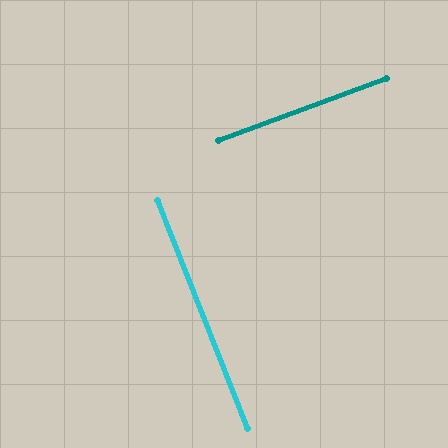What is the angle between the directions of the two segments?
Approximately 89 degrees.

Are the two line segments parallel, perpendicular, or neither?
Perpendicular — they meet at approximately 89°.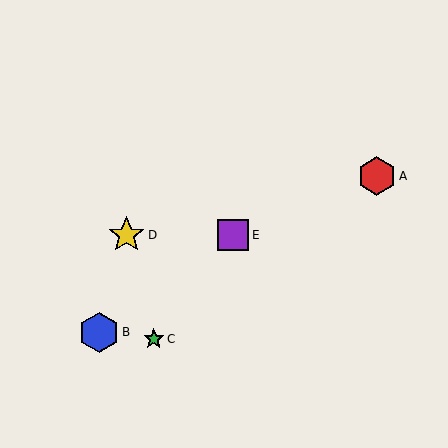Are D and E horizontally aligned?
Yes, both are at y≈235.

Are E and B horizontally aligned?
No, E is at y≈235 and B is at y≈332.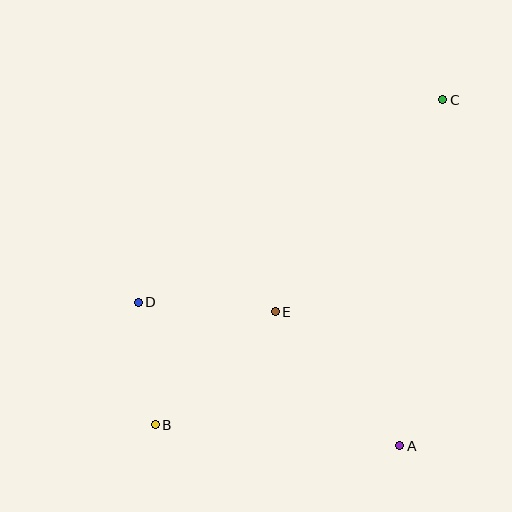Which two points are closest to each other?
Points B and D are closest to each other.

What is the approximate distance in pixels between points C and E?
The distance between C and E is approximately 270 pixels.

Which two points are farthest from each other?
Points B and C are farthest from each other.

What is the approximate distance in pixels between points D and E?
The distance between D and E is approximately 137 pixels.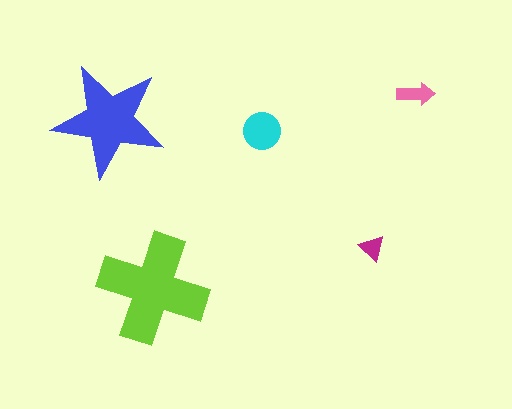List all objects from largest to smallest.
The lime cross, the blue star, the cyan circle, the pink arrow, the magenta triangle.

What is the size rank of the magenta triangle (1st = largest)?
5th.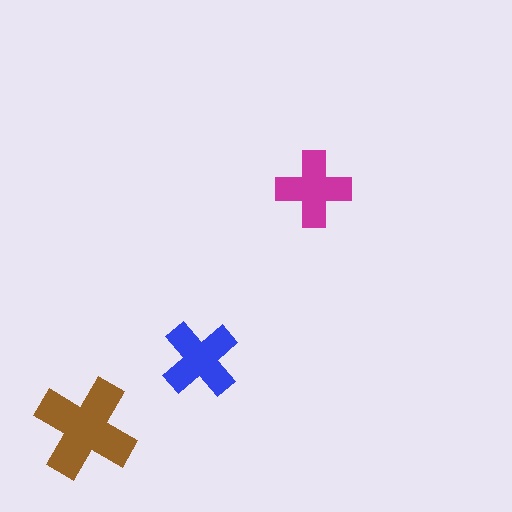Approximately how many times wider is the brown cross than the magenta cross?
About 1.5 times wider.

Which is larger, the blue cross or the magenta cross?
The blue one.